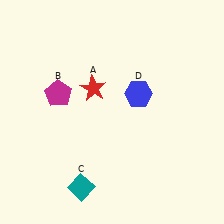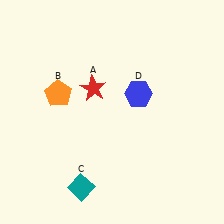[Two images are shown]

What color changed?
The pentagon (B) changed from magenta in Image 1 to orange in Image 2.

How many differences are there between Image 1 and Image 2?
There is 1 difference between the two images.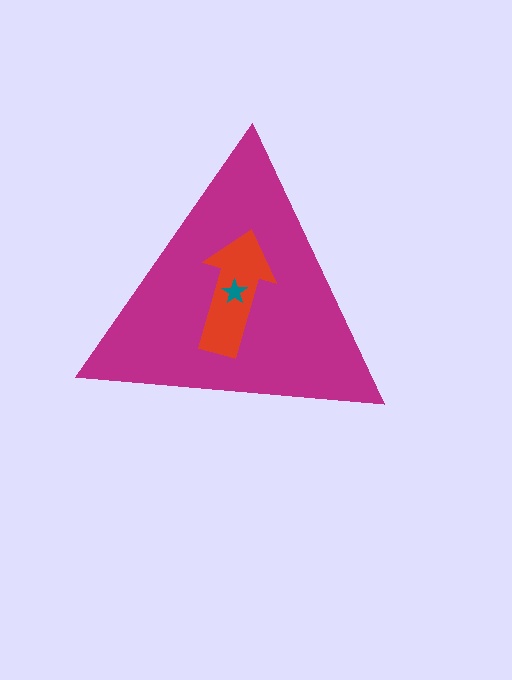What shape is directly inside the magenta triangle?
The red arrow.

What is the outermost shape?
The magenta triangle.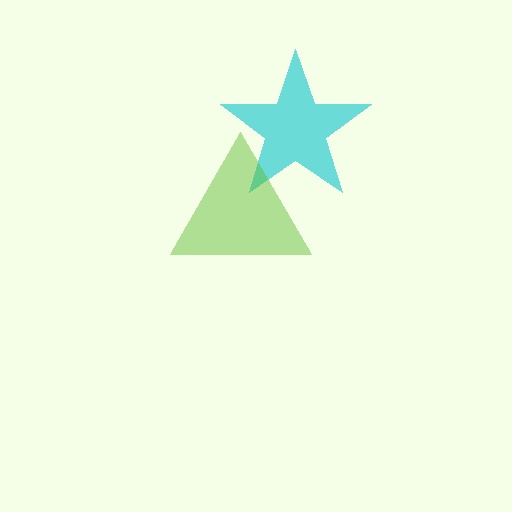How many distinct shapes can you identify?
There are 2 distinct shapes: a cyan star, a lime triangle.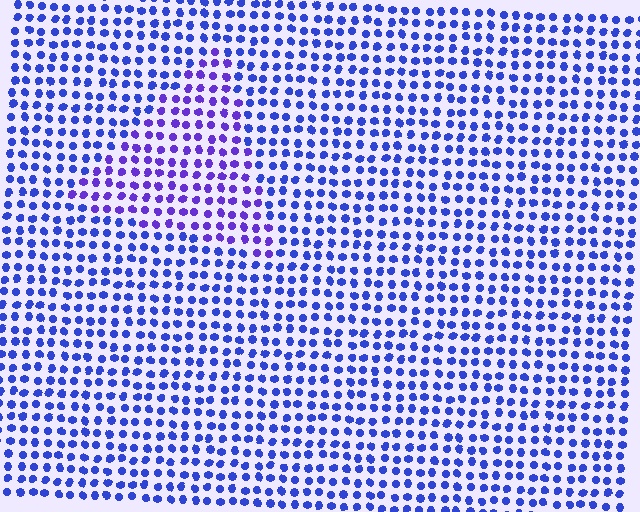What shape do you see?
I see a triangle.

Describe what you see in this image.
The image is filled with small blue elements in a uniform arrangement. A triangle-shaped region is visible where the elements are tinted to a slightly different hue, forming a subtle color boundary.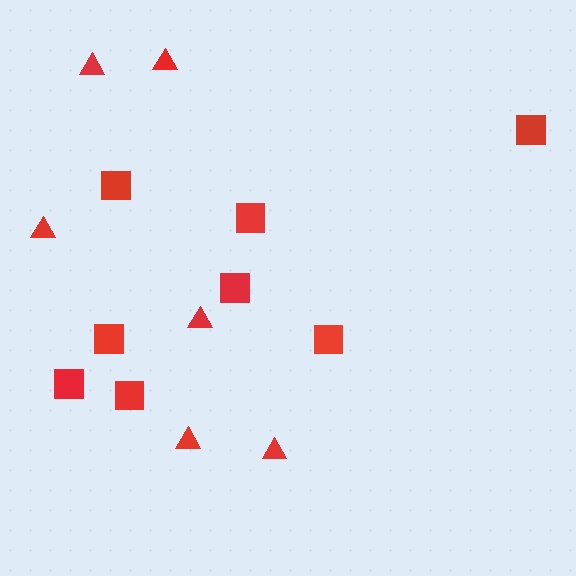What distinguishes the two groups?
There are 2 groups: one group of squares (8) and one group of triangles (6).